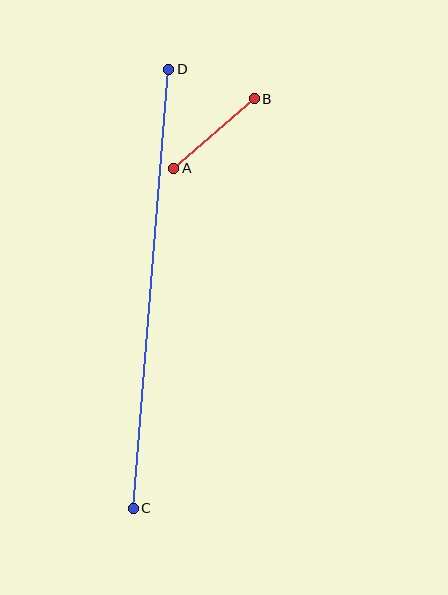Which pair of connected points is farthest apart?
Points C and D are farthest apart.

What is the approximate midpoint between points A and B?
The midpoint is at approximately (214, 134) pixels.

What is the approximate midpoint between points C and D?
The midpoint is at approximately (151, 289) pixels.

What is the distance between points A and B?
The distance is approximately 107 pixels.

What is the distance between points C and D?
The distance is approximately 440 pixels.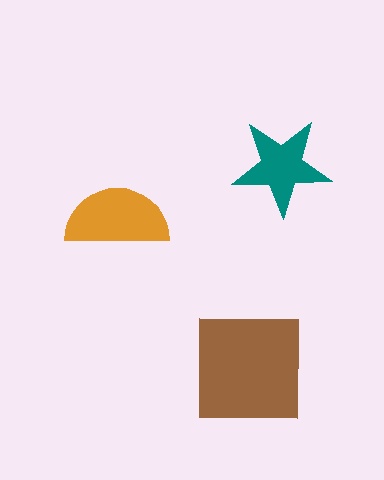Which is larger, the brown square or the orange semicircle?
The brown square.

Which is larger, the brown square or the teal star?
The brown square.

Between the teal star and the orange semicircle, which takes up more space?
The orange semicircle.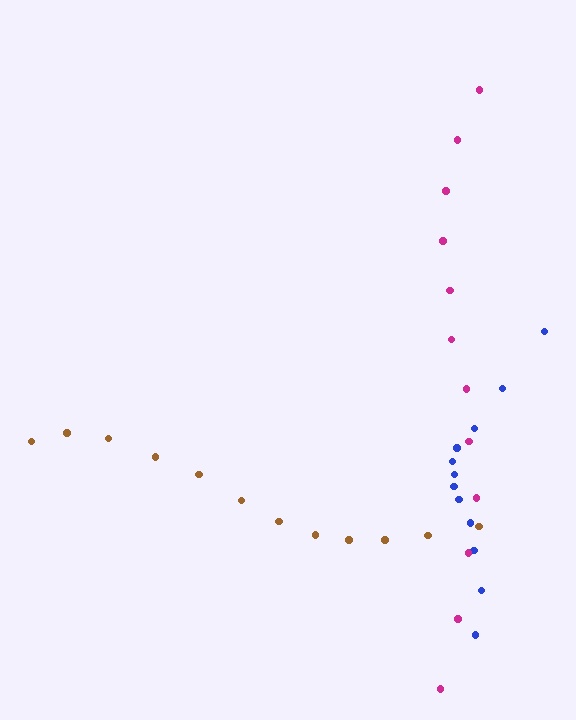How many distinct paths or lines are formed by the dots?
There are 3 distinct paths.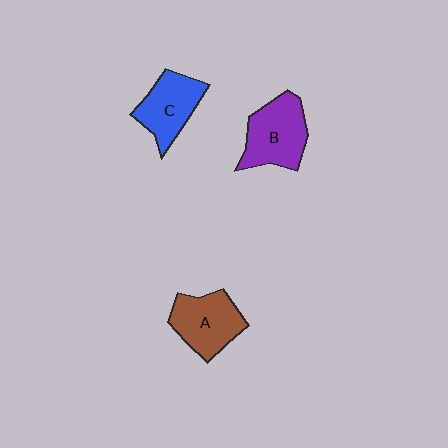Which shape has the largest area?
Shape B (purple).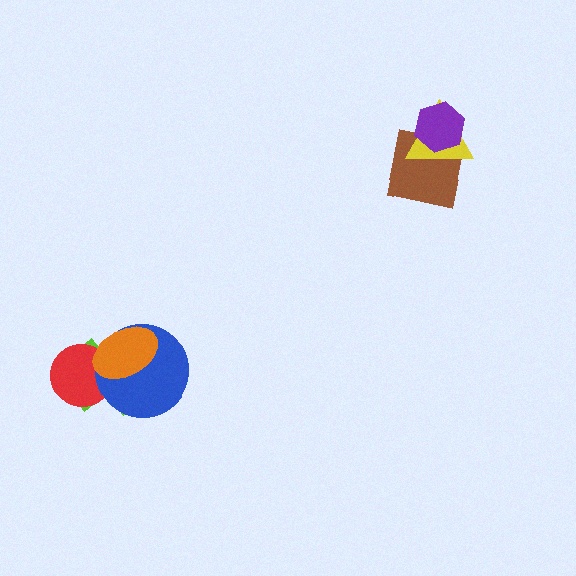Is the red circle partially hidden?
Yes, it is partially covered by another shape.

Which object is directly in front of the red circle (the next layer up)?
The blue circle is directly in front of the red circle.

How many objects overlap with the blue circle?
3 objects overlap with the blue circle.